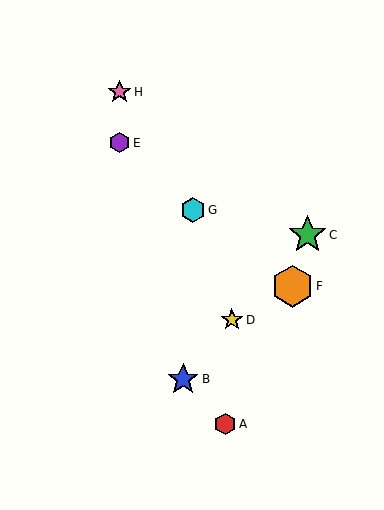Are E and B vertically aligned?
No, E is at x≈120 and B is at x≈183.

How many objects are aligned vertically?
2 objects (E, H) are aligned vertically.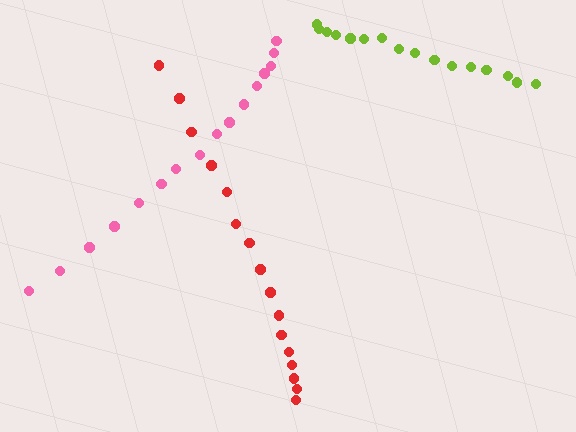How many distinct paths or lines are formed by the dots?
There are 3 distinct paths.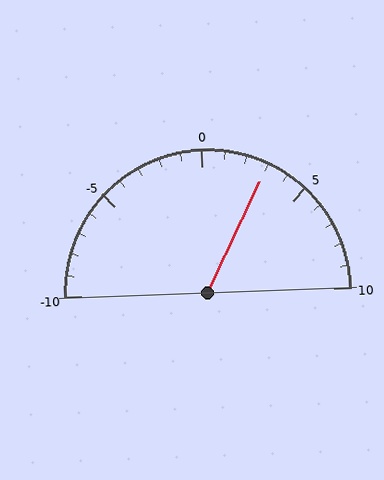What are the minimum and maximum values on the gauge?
The gauge ranges from -10 to 10.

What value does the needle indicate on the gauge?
The needle indicates approximately 3.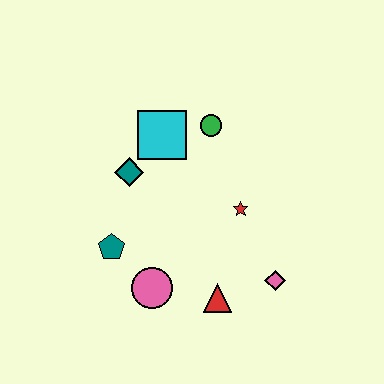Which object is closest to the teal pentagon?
The pink circle is closest to the teal pentagon.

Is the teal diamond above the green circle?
No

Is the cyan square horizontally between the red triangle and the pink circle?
Yes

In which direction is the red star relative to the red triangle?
The red star is above the red triangle.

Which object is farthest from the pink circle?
The green circle is farthest from the pink circle.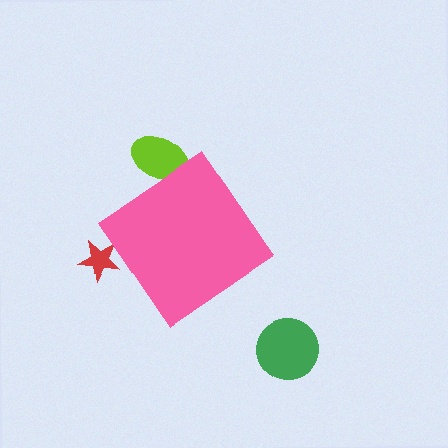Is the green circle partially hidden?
No, the green circle is fully visible.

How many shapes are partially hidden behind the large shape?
2 shapes are partially hidden.